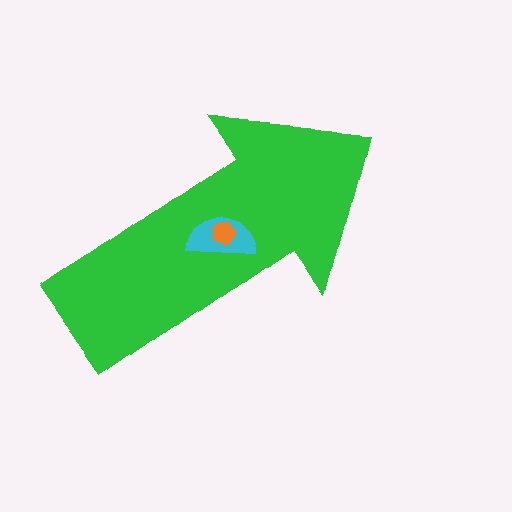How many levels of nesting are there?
3.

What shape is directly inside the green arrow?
The cyan semicircle.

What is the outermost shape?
The green arrow.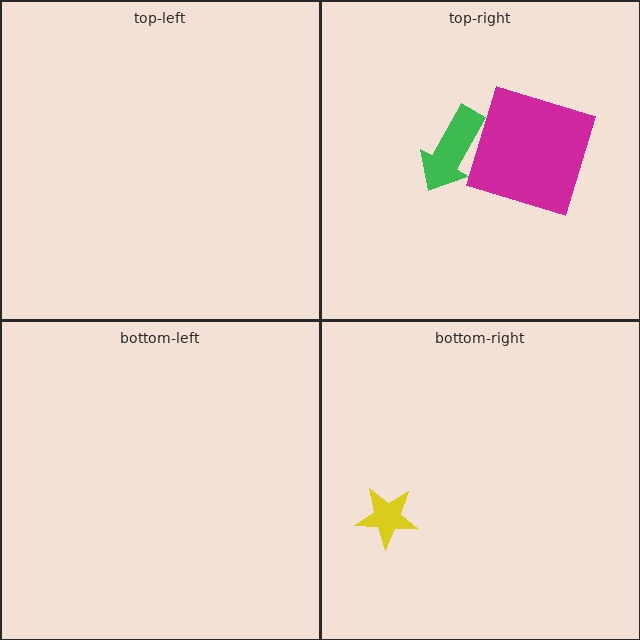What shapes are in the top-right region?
The green arrow, the magenta square.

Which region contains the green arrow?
The top-right region.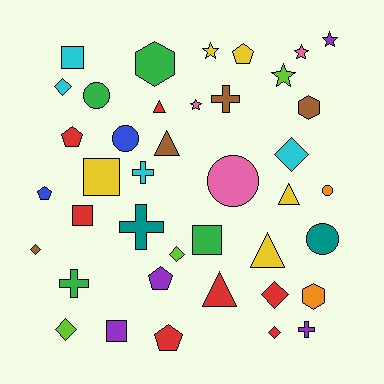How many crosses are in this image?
There are 5 crosses.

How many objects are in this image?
There are 40 objects.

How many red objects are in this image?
There are 7 red objects.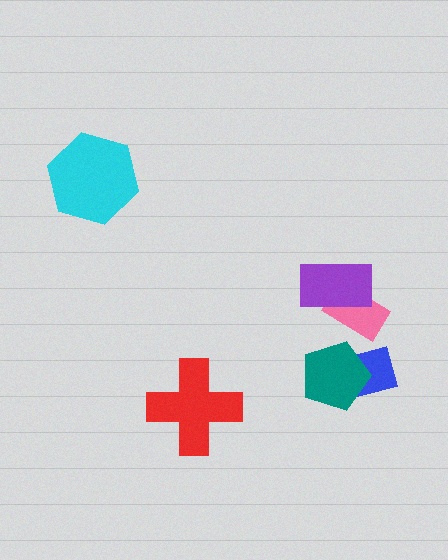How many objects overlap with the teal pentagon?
1 object overlaps with the teal pentagon.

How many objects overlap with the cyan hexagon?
0 objects overlap with the cyan hexagon.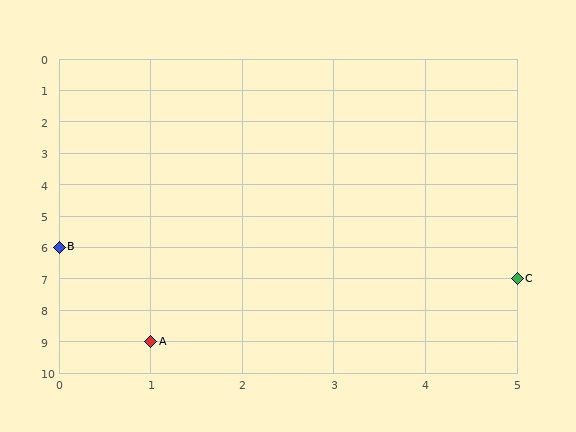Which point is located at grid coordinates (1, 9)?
Point A is at (1, 9).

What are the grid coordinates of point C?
Point C is at grid coordinates (5, 7).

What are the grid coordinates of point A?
Point A is at grid coordinates (1, 9).